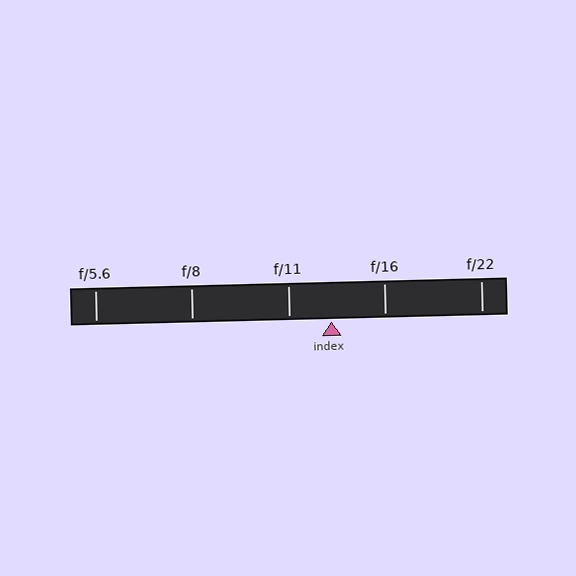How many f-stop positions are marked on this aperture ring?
There are 5 f-stop positions marked.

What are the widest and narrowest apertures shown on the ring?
The widest aperture shown is f/5.6 and the narrowest is f/22.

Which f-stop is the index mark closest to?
The index mark is closest to f/11.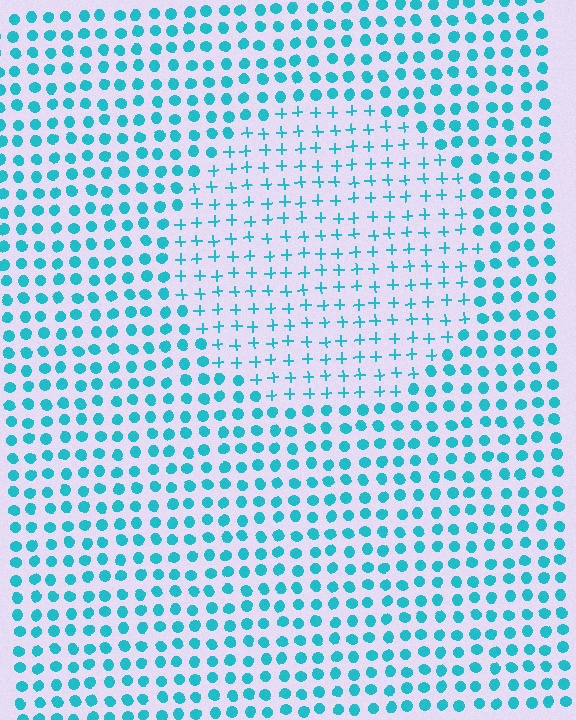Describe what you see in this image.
The image is filled with small cyan elements arranged in a uniform grid. A circle-shaped region contains plus signs, while the surrounding area contains circles. The boundary is defined purely by the change in element shape.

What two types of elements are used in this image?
The image uses plus signs inside the circle region and circles outside it.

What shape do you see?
I see a circle.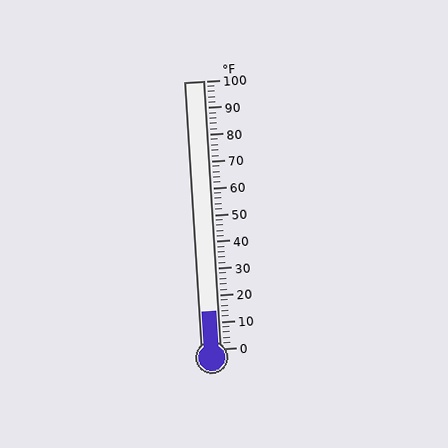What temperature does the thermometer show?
The thermometer shows approximately 14°F.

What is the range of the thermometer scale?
The thermometer scale ranges from 0°F to 100°F.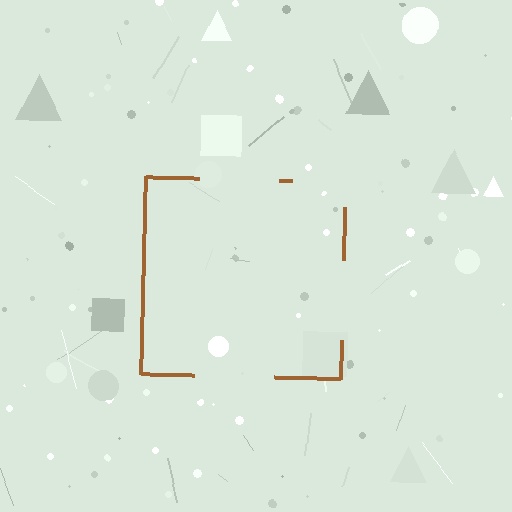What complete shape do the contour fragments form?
The contour fragments form a square.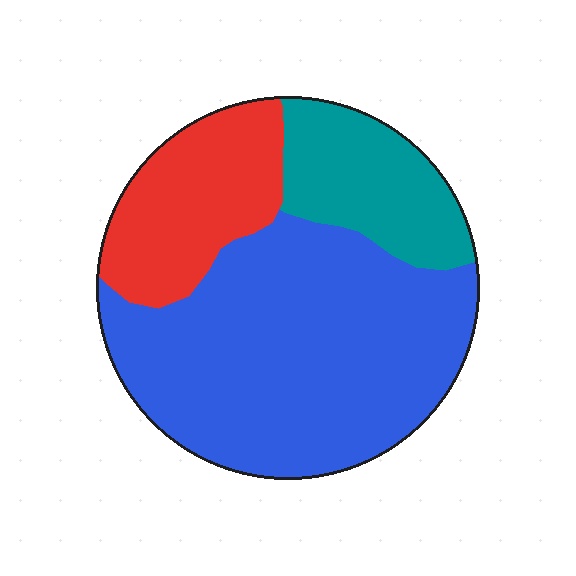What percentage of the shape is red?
Red covers roughly 20% of the shape.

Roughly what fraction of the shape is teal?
Teal covers 19% of the shape.